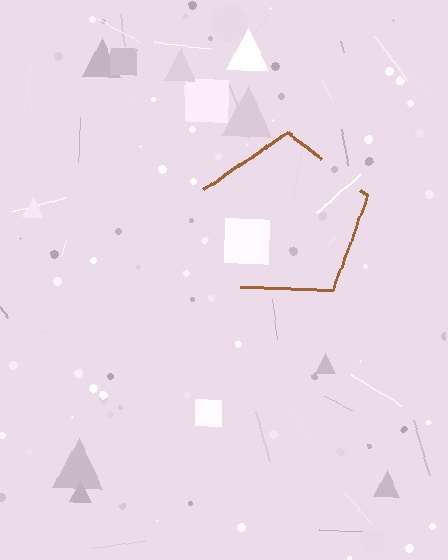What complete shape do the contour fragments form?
The contour fragments form a pentagon.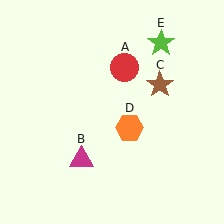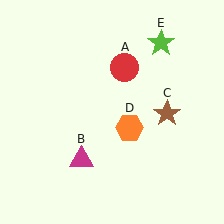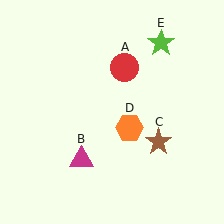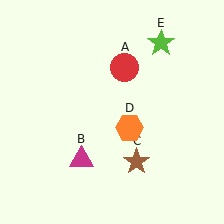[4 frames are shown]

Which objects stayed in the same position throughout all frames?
Red circle (object A) and magenta triangle (object B) and orange hexagon (object D) and lime star (object E) remained stationary.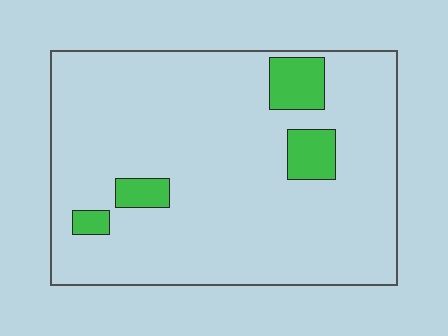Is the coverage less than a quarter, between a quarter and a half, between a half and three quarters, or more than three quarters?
Less than a quarter.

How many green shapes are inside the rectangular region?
4.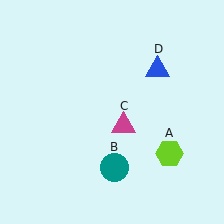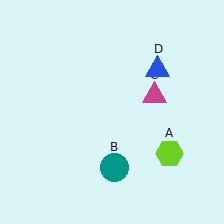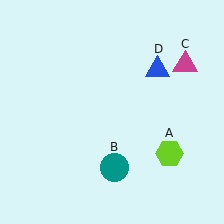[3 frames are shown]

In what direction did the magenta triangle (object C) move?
The magenta triangle (object C) moved up and to the right.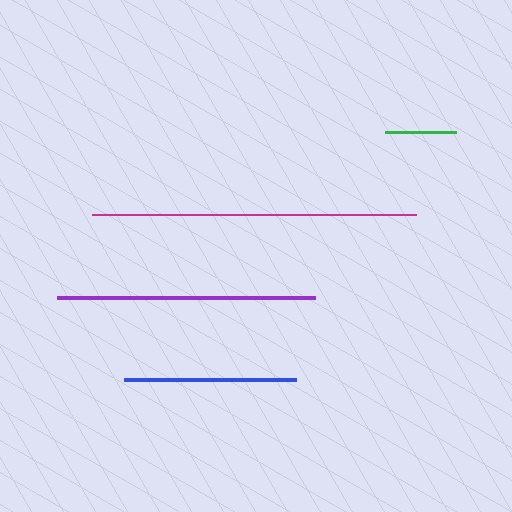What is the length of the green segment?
The green segment is approximately 71 pixels long.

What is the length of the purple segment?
The purple segment is approximately 258 pixels long.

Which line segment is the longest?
The magenta line is the longest at approximately 324 pixels.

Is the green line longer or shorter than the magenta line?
The magenta line is longer than the green line.